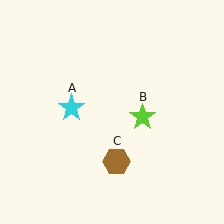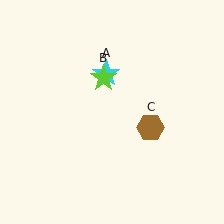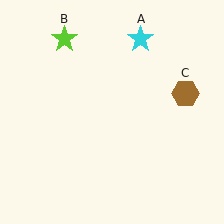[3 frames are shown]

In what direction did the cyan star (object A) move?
The cyan star (object A) moved up and to the right.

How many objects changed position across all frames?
3 objects changed position: cyan star (object A), lime star (object B), brown hexagon (object C).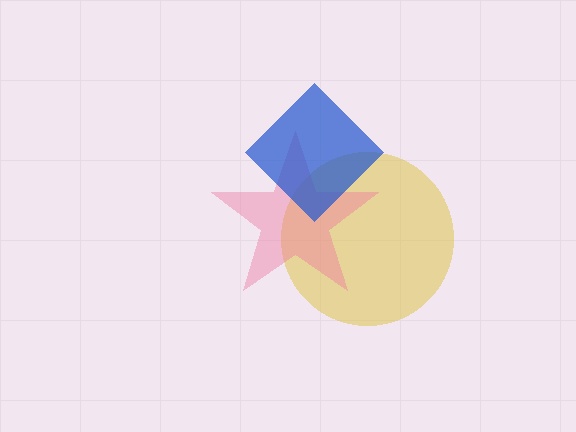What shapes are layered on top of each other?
The layered shapes are: a yellow circle, a pink star, a blue diamond.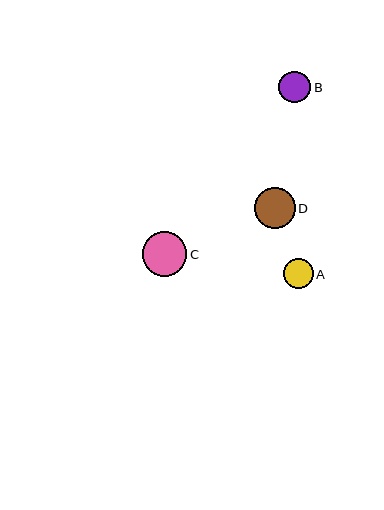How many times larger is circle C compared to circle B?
Circle C is approximately 1.4 times the size of circle B.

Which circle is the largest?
Circle C is the largest with a size of approximately 45 pixels.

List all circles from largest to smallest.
From largest to smallest: C, D, B, A.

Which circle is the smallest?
Circle A is the smallest with a size of approximately 30 pixels.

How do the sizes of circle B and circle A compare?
Circle B and circle A are approximately the same size.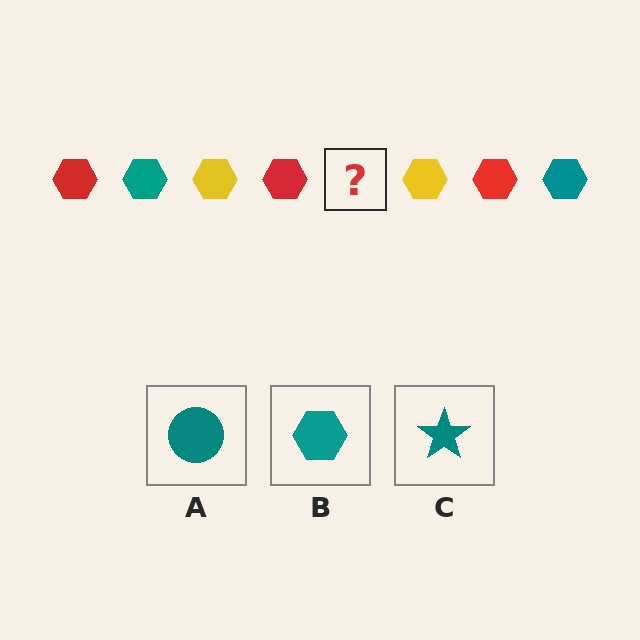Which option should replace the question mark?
Option B.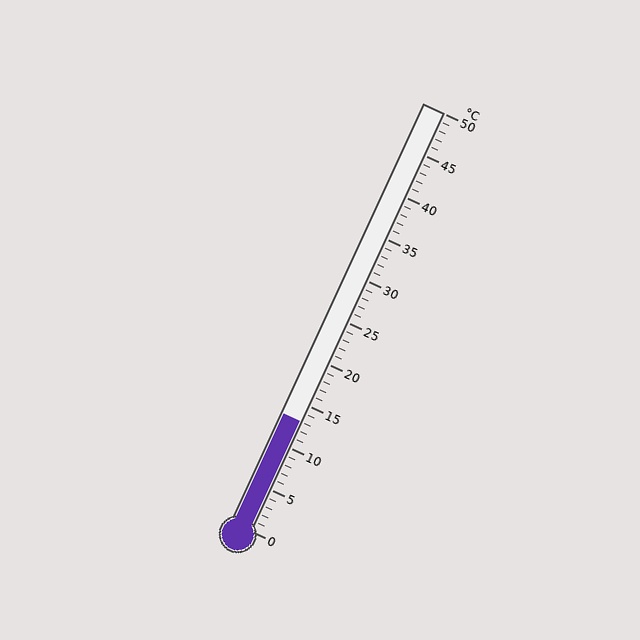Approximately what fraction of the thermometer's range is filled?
The thermometer is filled to approximately 25% of its range.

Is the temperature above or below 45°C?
The temperature is below 45°C.